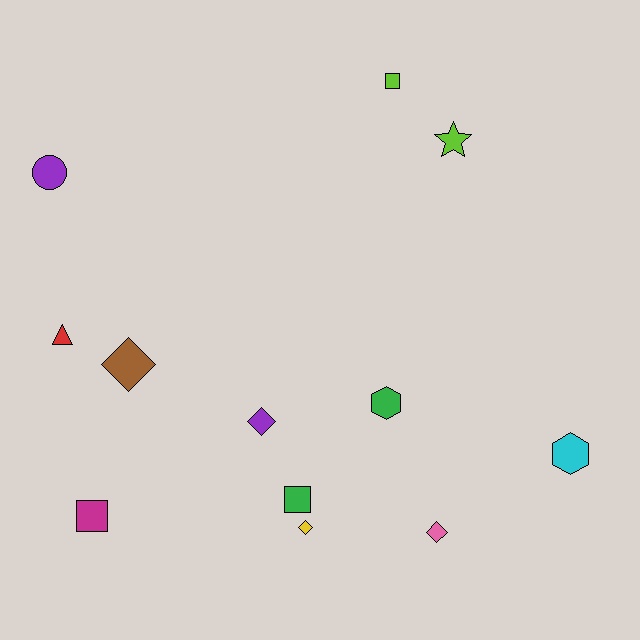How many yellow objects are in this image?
There is 1 yellow object.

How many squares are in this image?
There are 3 squares.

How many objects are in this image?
There are 12 objects.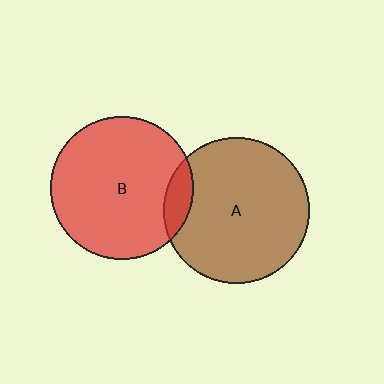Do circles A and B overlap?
Yes.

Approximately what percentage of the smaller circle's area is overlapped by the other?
Approximately 10%.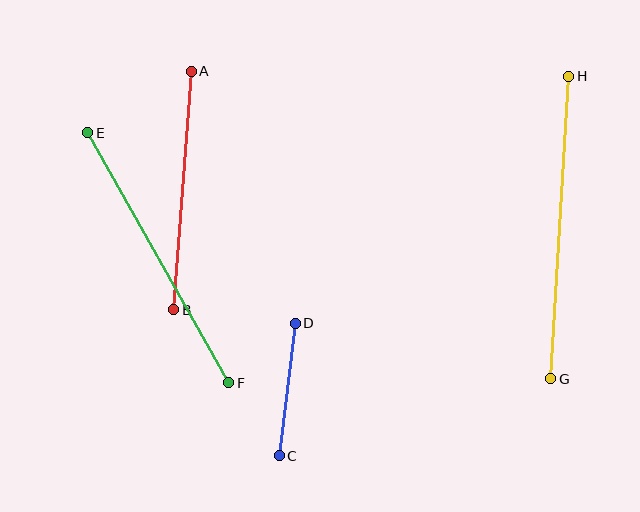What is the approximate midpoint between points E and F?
The midpoint is at approximately (158, 258) pixels.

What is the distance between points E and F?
The distance is approximately 287 pixels.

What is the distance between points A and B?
The distance is approximately 239 pixels.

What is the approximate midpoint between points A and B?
The midpoint is at approximately (182, 191) pixels.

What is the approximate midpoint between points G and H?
The midpoint is at approximately (560, 227) pixels.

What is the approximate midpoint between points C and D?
The midpoint is at approximately (287, 389) pixels.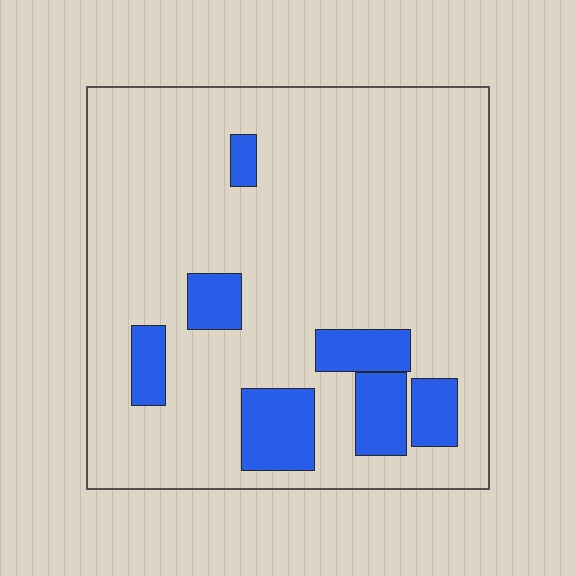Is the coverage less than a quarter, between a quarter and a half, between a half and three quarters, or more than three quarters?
Less than a quarter.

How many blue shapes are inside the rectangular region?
7.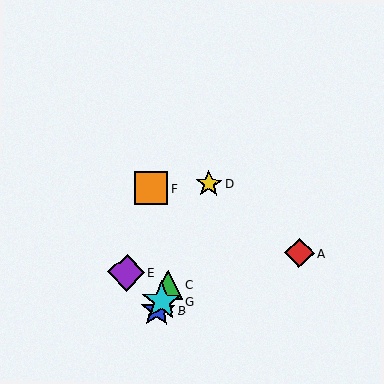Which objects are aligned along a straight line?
Objects B, C, D, G are aligned along a straight line.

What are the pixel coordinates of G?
Object G is at (161, 301).